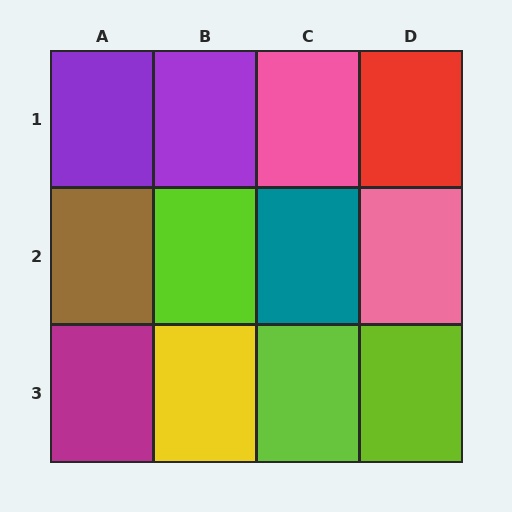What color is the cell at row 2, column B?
Lime.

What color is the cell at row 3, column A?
Magenta.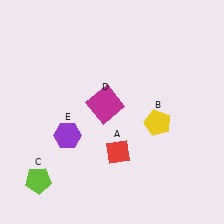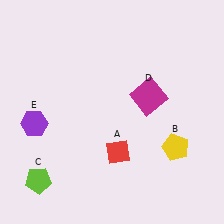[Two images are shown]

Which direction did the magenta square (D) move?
The magenta square (D) moved right.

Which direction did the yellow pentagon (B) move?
The yellow pentagon (B) moved down.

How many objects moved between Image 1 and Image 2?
3 objects moved between the two images.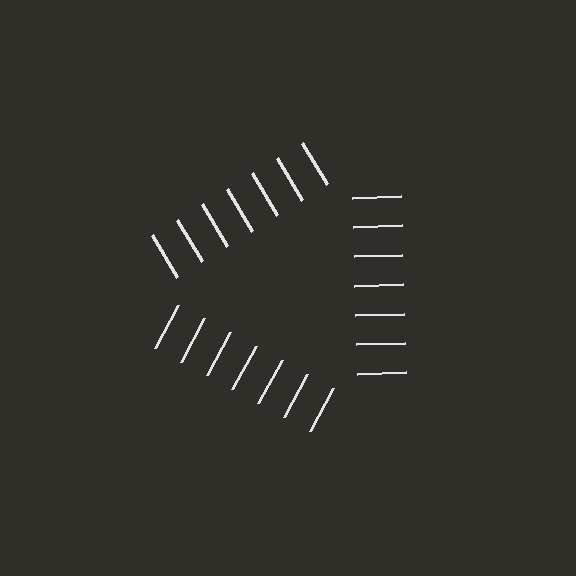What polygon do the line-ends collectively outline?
An illusory triangle — the line segments terminate on its edges but no continuous stroke is drawn.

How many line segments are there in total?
21 — 7 along each of the 3 edges.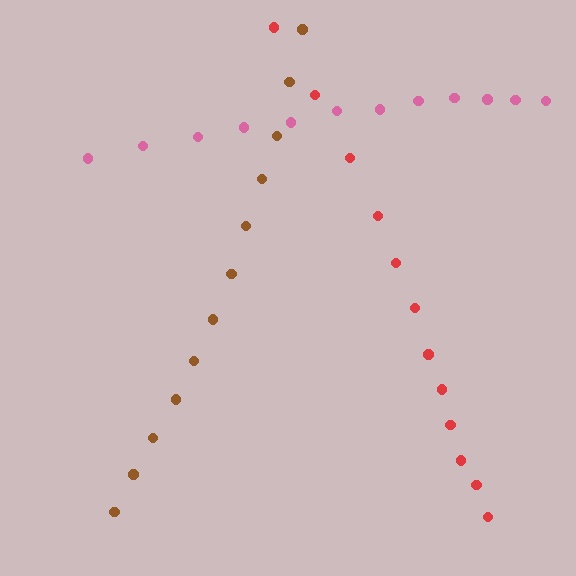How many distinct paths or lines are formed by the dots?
There are 3 distinct paths.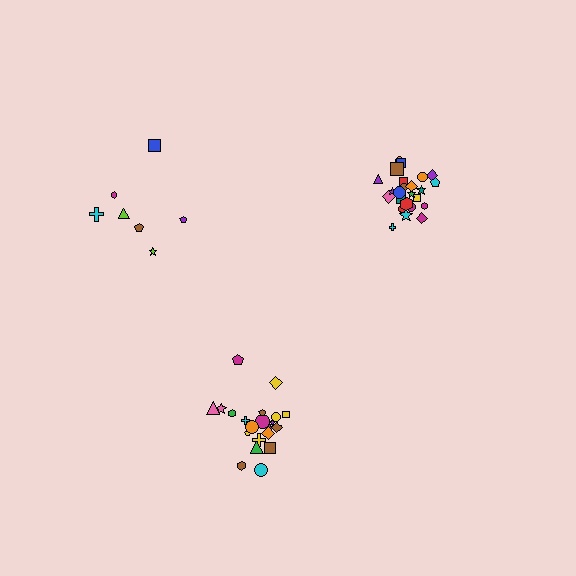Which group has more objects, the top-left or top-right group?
The top-right group.